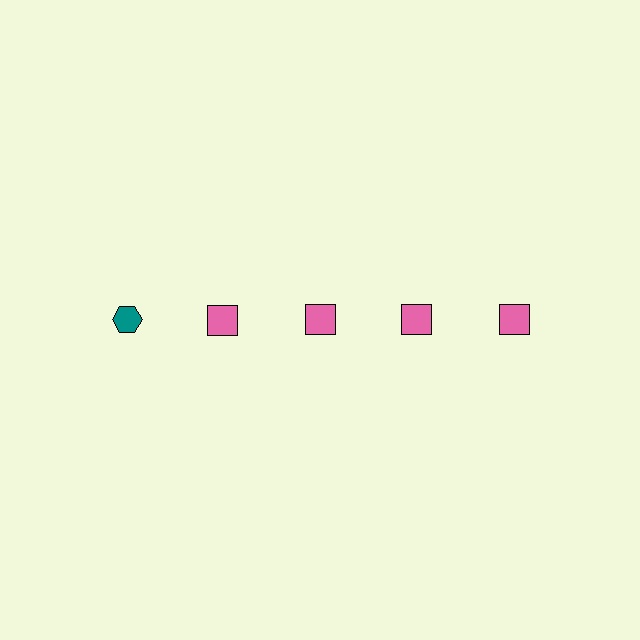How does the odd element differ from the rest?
It differs in both color (teal instead of pink) and shape (hexagon instead of square).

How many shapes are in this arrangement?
There are 5 shapes arranged in a grid pattern.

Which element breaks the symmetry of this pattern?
The teal hexagon in the top row, leftmost column breaks the symmetry. All other shapes are pink squares.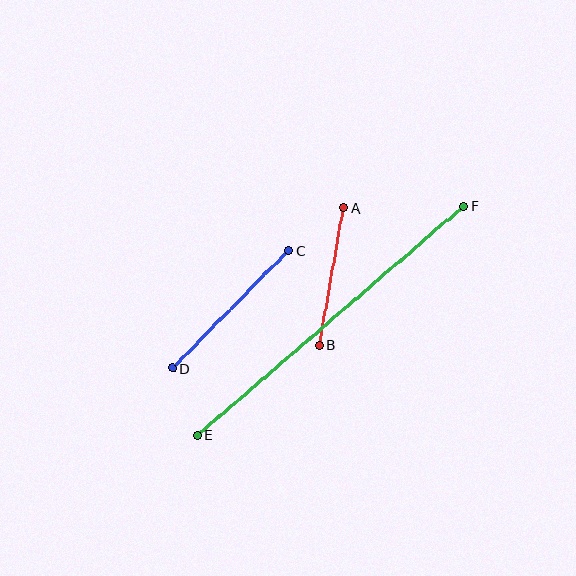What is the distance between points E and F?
The distance is approximately 352 pixels.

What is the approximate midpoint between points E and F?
The midpoint is at approximately (330, 321) pixels.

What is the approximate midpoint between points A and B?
The midpoint is at approximately (331, 277) pixels.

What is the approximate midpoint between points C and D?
The midpoint is at approximately (231, 310) pixels.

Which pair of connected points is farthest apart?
Points E and F are farthest apart.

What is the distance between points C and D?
The distance is approximately 165 pixels.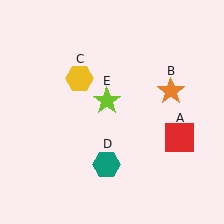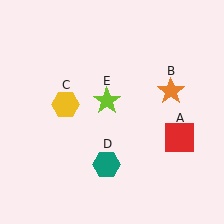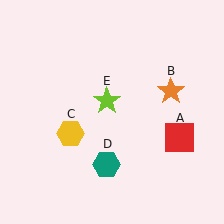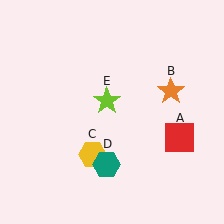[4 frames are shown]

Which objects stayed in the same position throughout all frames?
Red square (object A) and orange star (object B) and teal hexagon (object D) and lime star (object E) remained stationary.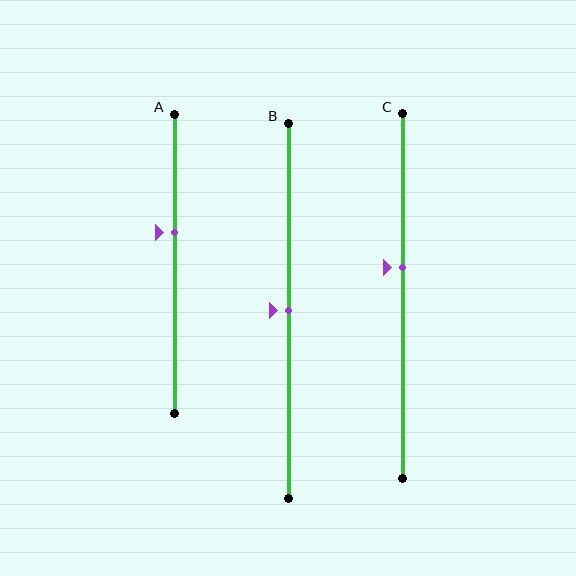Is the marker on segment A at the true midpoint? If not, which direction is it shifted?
No, the marker on segment A is shifted upward by about 10% of the segment length.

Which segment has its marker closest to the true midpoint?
Segment B has its marker closest to the true midpoint.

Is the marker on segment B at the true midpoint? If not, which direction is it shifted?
Yes, the marker on segment B is at the true midpoint.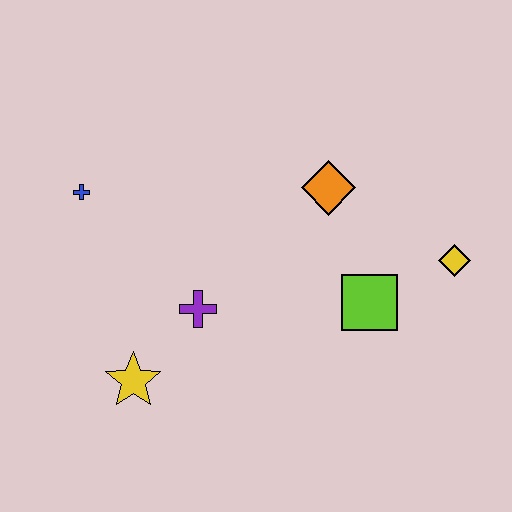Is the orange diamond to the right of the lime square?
No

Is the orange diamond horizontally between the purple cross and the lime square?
Yes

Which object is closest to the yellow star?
The purple cross is closest to the yellow star.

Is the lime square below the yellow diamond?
Yes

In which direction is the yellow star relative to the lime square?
The yellow star is to the left of the lime square.